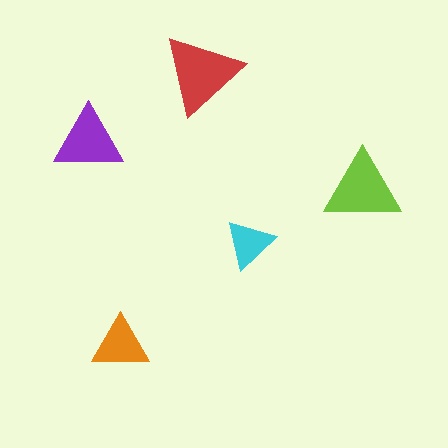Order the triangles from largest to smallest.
the red one, the lime one, the purple one, the orange one, the cyan one.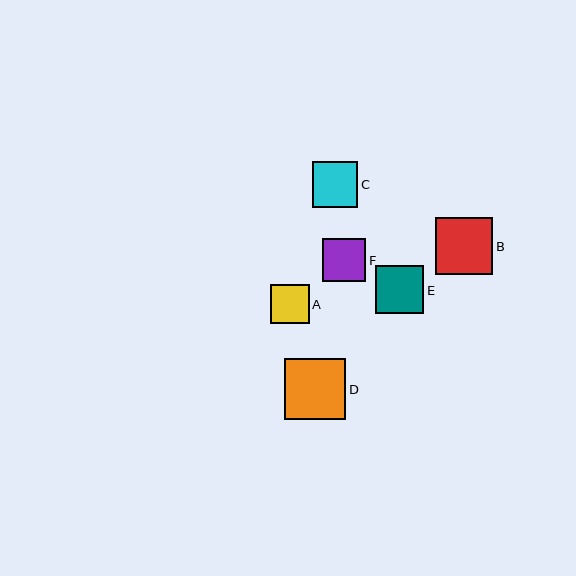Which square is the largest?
Square D is the largest with a size of approximately 61 pixels.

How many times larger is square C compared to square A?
Square C is approximately 1.2 times the size of square A.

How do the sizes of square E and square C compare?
Square E and square C are approximately the same size.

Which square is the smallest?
Square A is the smallest with a size of approximately 39 pixels.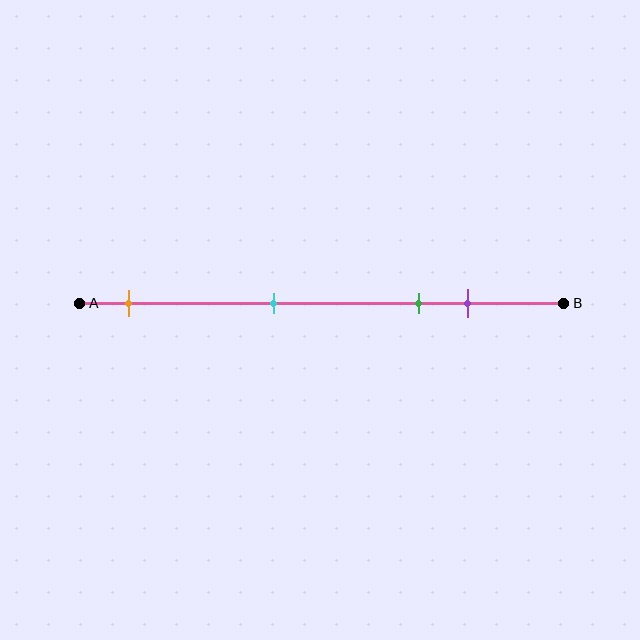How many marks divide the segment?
There are 4 marks dividing the segment.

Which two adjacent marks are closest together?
The green and purple marks are the closest adjacent pair.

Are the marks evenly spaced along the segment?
No, the marks are not evenly spaced.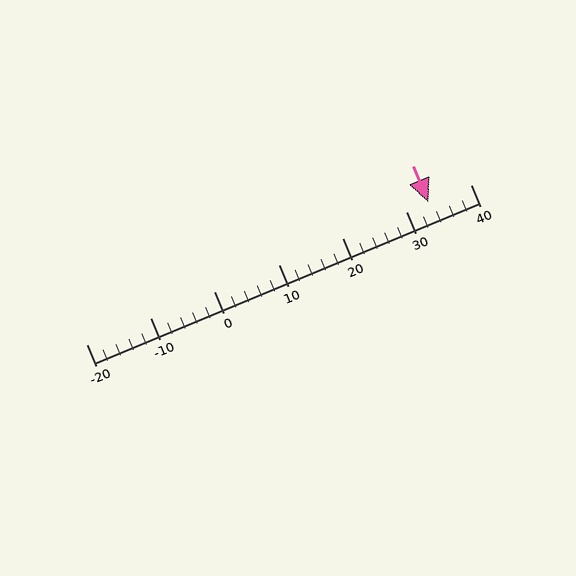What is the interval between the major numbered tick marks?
The major tick marks are spaced 10 units apart.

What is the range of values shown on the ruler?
The ruler shows values from -20 to 40.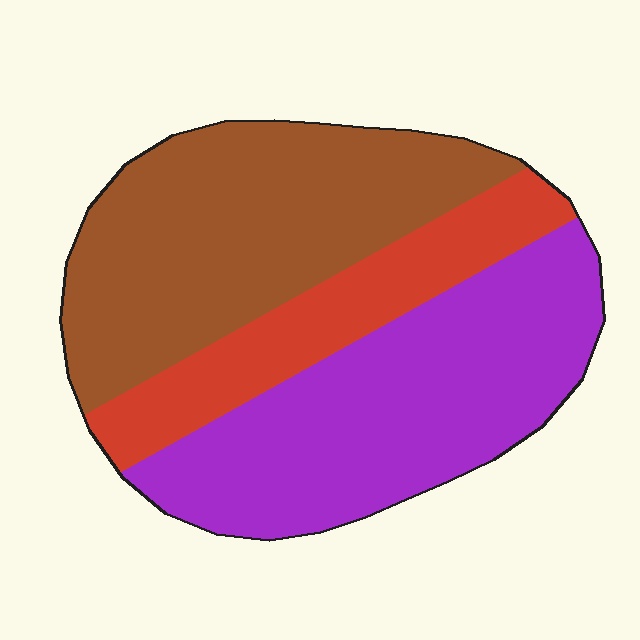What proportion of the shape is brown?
Brown covers roughly 40% of the shape.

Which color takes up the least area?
Red, at roughly 20%.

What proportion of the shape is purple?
Purple takes up between a quarter and a half of the shape.